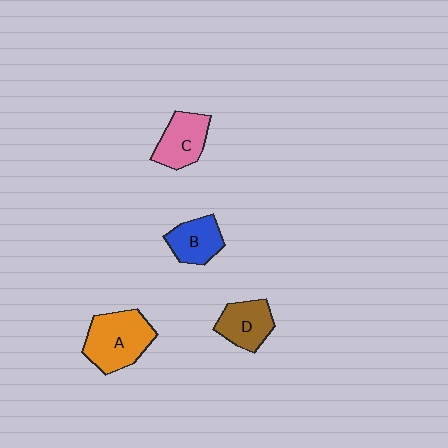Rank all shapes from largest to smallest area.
From largest to smallest: A (orange), C (pink), D (brown), B (blue).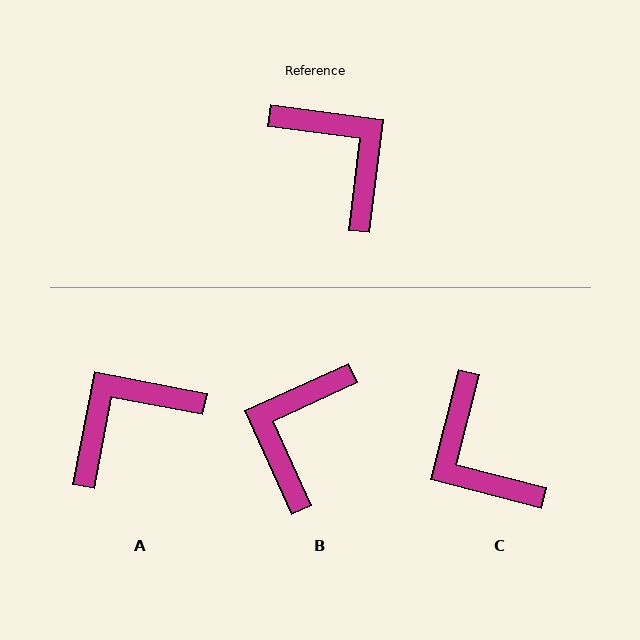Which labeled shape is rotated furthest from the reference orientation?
C, about 173 degrees away.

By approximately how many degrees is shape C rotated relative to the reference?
Approximately 173 degrees counter-clockwise.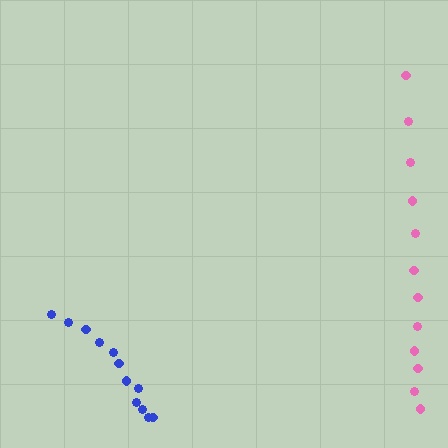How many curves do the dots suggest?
There are 2 distinct paths.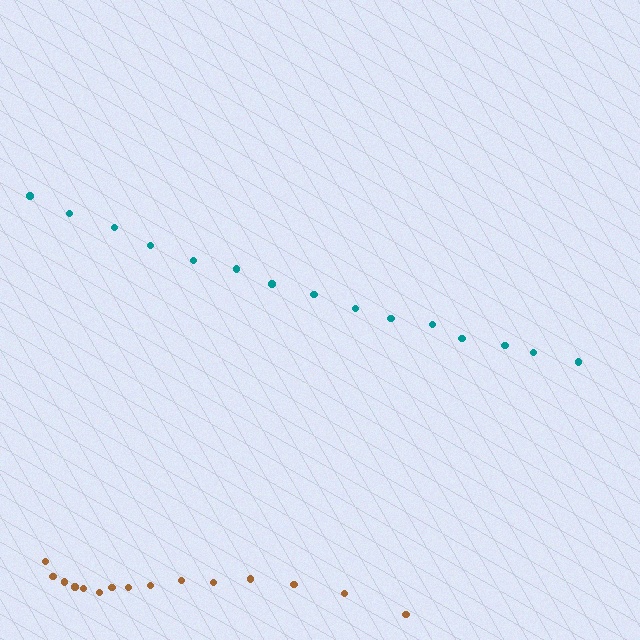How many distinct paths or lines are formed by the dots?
There are 2 distinct paths.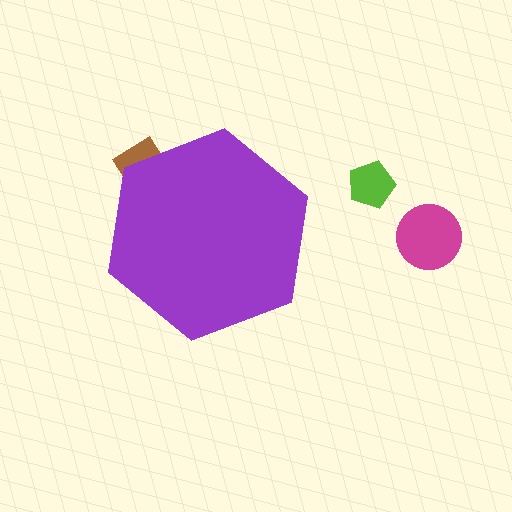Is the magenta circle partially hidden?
No, the magenta circle is fully visible.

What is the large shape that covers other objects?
A purple hexagon.